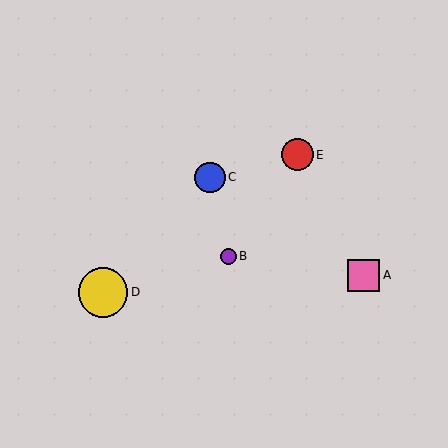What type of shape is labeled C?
Shape C is a blue circle.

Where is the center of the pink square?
The center of the pink square is at (363, 275).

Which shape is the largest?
The yellow circle (labeled D) is the largest.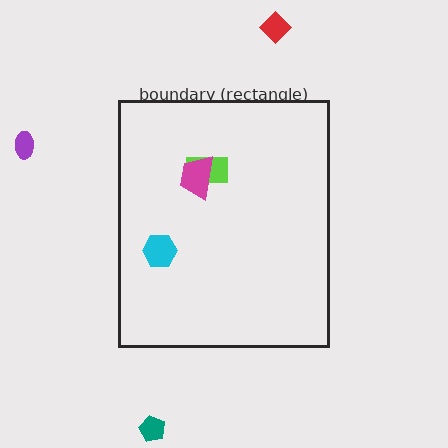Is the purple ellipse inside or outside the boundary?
Outside.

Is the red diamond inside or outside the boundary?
Outside.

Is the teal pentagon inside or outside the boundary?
Outside.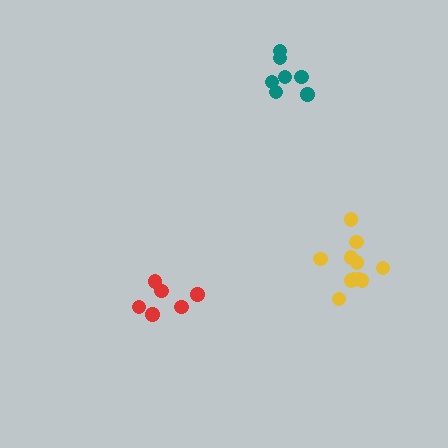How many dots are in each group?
Group 1: 11 dots, Group 2: 6 dots, Group 3: 7 dots (24 total).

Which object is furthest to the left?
The red cluster is leftmost.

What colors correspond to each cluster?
The clusters are colored: yellow, red, teal.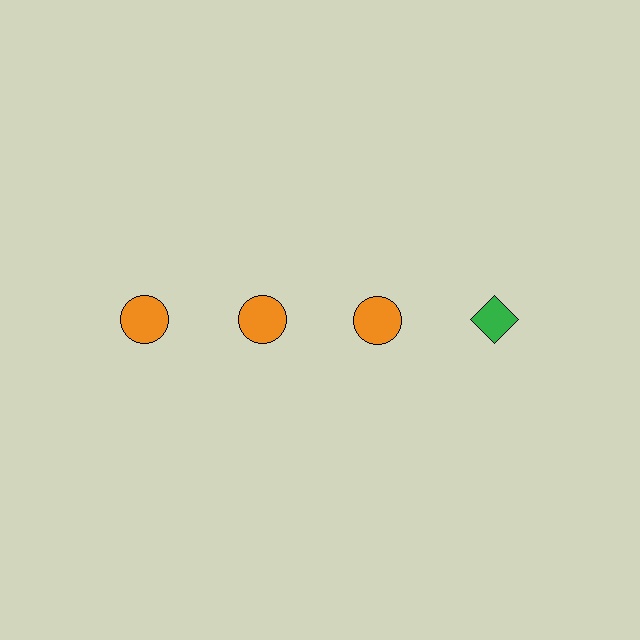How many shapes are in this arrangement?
There are 4 shapes arranged in a grid pattern.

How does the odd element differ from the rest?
It differs in both color (green instead of orange) and shape (diamond instead of circle).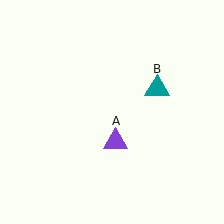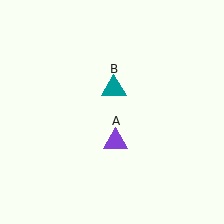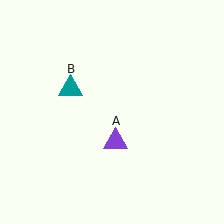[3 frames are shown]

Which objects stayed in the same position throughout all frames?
Purple triangle (object A) remained stationary.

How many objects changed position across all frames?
1 object changed position: teal triangle (object B).